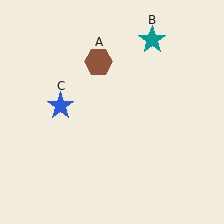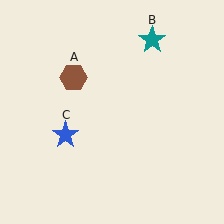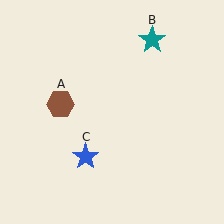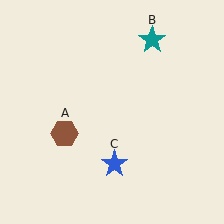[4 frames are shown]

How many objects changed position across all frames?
2 objects changed position: brown hexagon (object A), blue star (object C).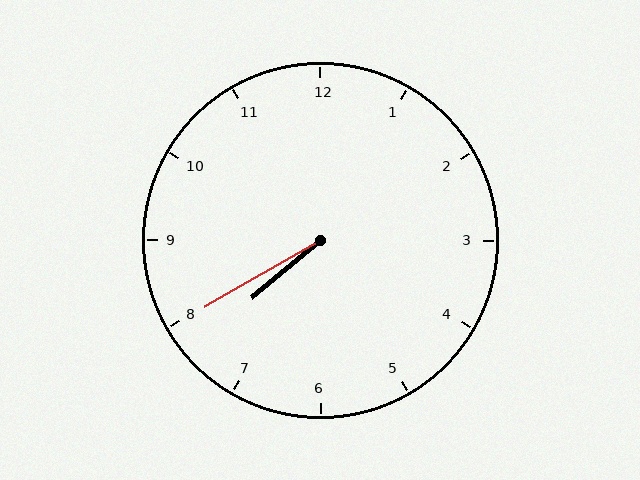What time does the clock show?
7:40.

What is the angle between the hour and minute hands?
Approximately 10 degrees.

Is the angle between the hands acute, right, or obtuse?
It is acute.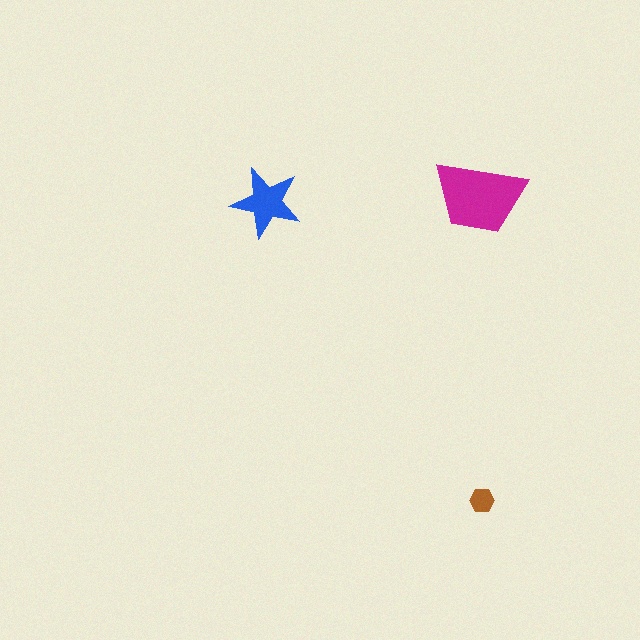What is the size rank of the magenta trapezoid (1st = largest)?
1st.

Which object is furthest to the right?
The brown hexagon is rightmost.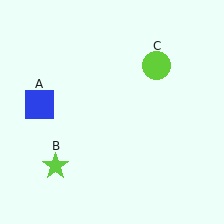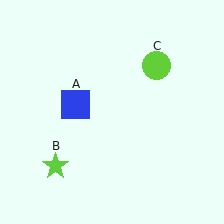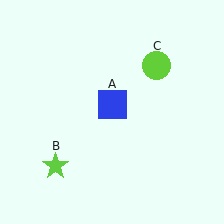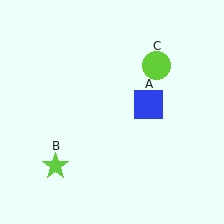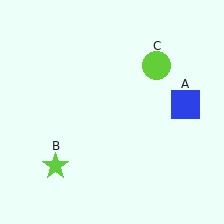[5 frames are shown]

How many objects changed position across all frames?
1 object changed position: blue square (object A).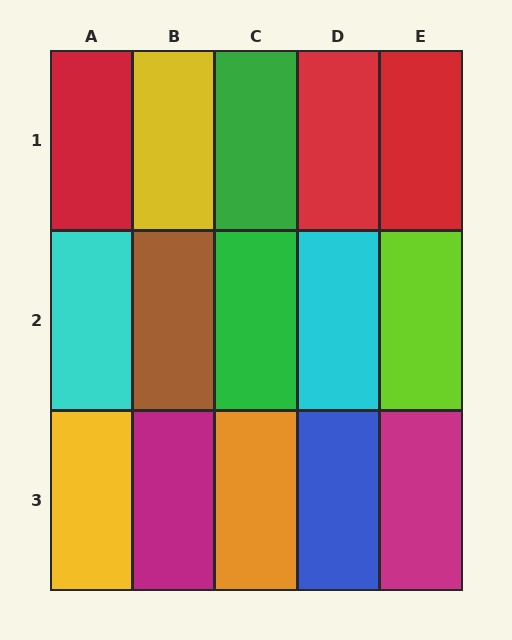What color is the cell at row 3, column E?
Magenta.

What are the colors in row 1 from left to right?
Red, yellow, green, red, red.